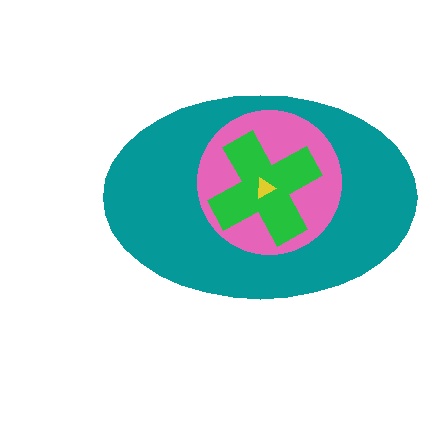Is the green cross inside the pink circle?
Yes.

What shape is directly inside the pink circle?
The green cross.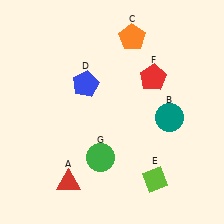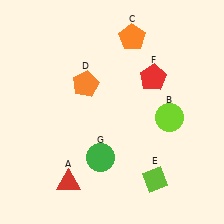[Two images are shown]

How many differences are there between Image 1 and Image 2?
There are 2 differences between the two images.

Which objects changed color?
B changed from teal to lime. D changed from blue to orange.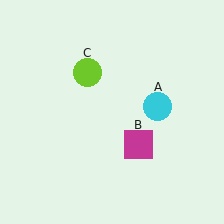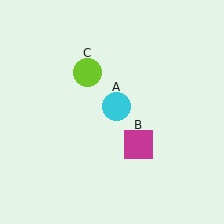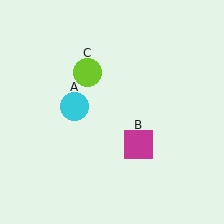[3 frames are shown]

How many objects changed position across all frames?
1 object changed position: cyan circle (object A).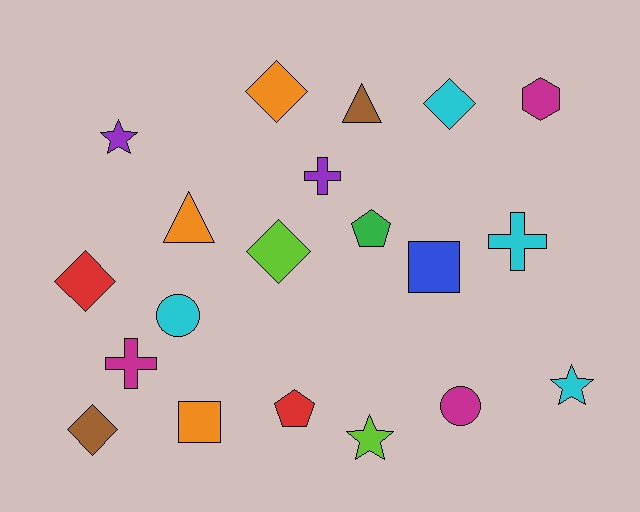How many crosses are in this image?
There are 3 crosses.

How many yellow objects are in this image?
There are no yellow objects.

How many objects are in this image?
There are 20 objects.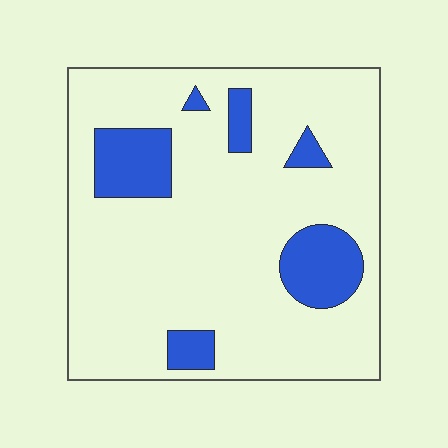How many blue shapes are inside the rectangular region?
6.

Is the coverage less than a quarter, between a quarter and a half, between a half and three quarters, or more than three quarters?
Less than a quarter.